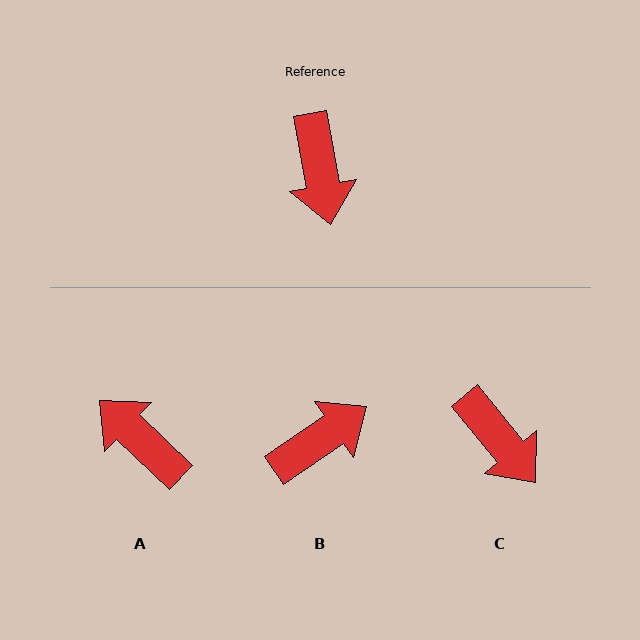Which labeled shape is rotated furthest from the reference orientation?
A, about 144 degrees away.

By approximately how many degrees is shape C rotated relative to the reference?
Approximately 29 degrees counter-clockwise.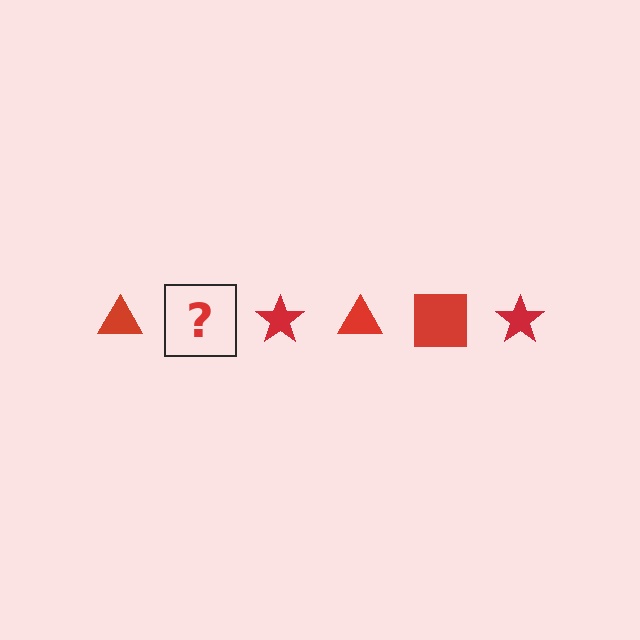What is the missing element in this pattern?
The missing element is a red square.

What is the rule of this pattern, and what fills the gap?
The rule is that the pattern cycles through triangle, square, star shapes in red. The gap should be filled with a red square.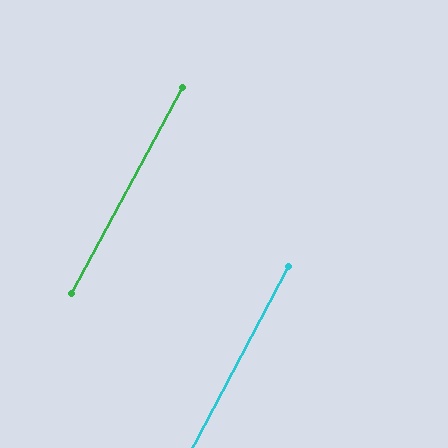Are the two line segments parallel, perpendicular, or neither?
Parallel — their directions differ by only 0.6°.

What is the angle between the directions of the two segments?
Approximately 1 degree.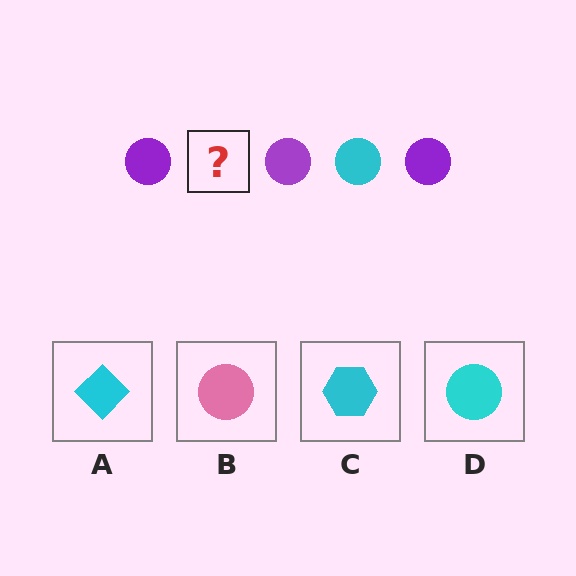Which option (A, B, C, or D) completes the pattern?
D.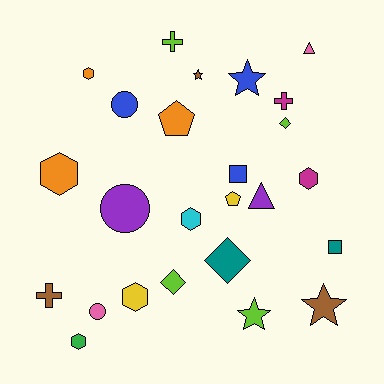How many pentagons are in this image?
There are 2 pentagons.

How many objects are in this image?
There are 25 objects.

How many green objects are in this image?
There is 1 green object.